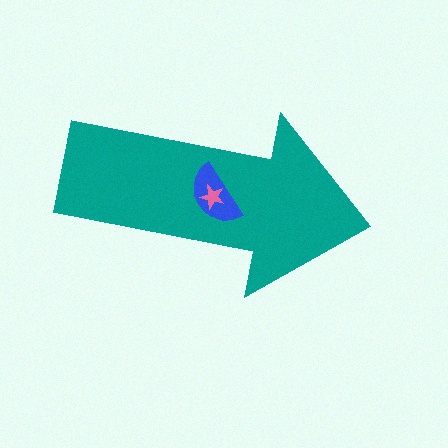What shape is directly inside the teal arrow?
The blue semicircle.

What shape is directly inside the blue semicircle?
The pink star.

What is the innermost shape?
The pink star.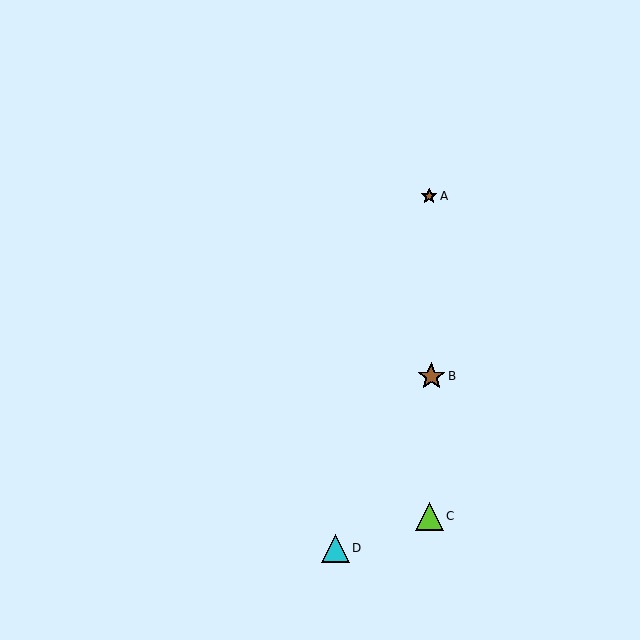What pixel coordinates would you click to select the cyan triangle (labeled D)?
Click at (335, 548) to select the cyan triangle D.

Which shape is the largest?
The lime triangle (labeled C) is the largest.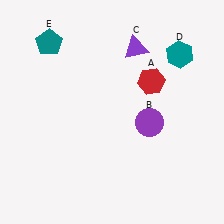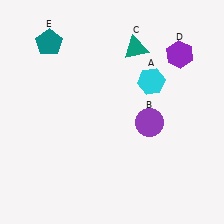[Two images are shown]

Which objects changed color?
A changed from red to cyan. C changed from purple to teal. D changed from teal to purple.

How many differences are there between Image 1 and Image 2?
There are 3 differences between the two images.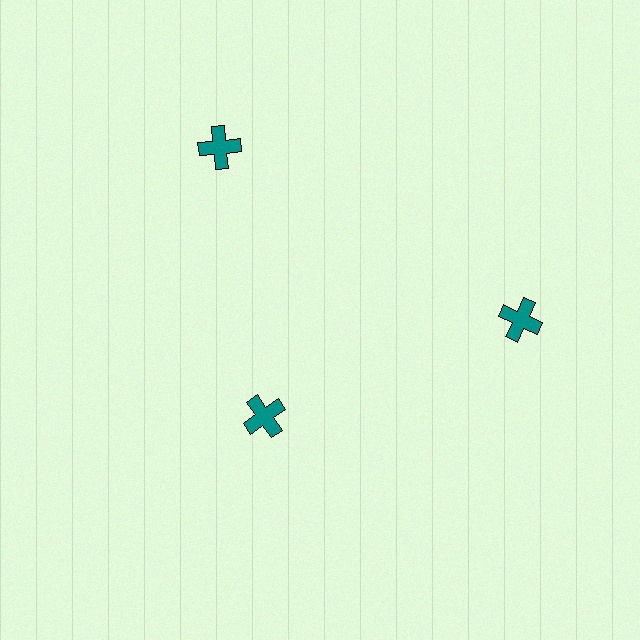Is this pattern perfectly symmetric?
No. The 3 teal crosses are arranged in a ring, but one element near the 7 o'clock position is pulled inward toward the center, breaking the 3-fold rotational symmetry.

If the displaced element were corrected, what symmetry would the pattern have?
It would have 3-fold rotational symmetry — the pattern would map onto itself every 120 degrees.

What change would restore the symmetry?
The symmetry would be restored by moving it outward, back onto the ring so that all 3 crosses sit at equal angles and equal distance from the center.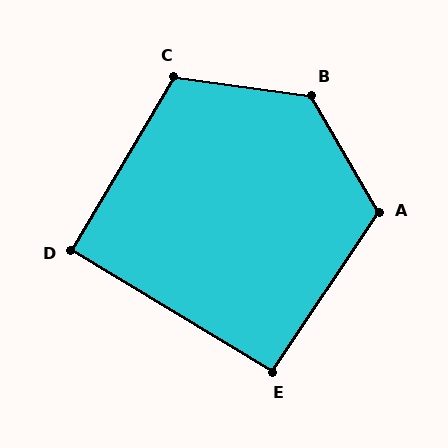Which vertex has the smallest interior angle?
D, at approximately 90 degrees.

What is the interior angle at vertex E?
Approximately 93 degrees (approximately right).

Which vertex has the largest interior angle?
B, at approximately 128 degrees.